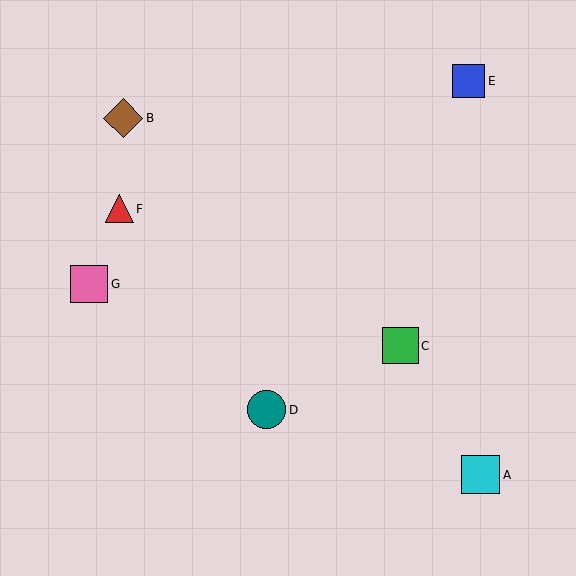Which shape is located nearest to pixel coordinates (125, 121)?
The brown diamond (labeled B) at (123, 118) is nearest to that location.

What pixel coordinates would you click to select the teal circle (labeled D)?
Click at (266, 410) to select the teal circle D.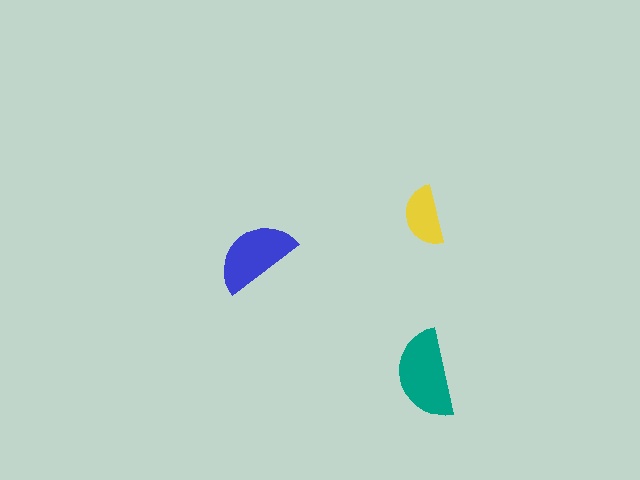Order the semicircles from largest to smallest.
the teal one, the blue one, the yellow one.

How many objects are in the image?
There are 3 objects in the image.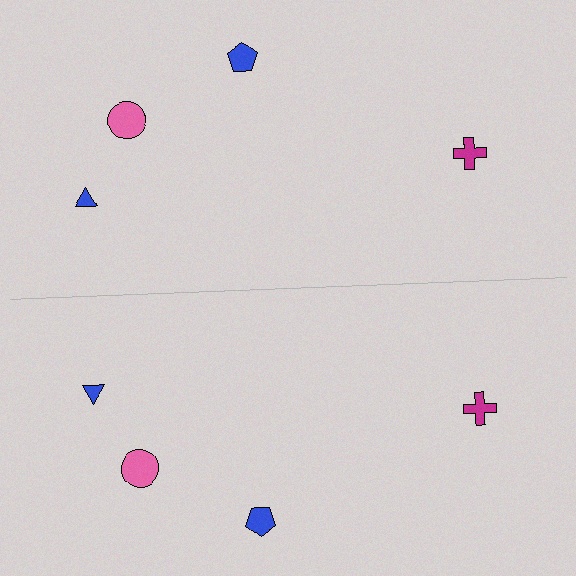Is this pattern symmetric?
Yes, this pattern has bilateral (reflection) symmetry.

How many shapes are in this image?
There are 8 shapes in this image.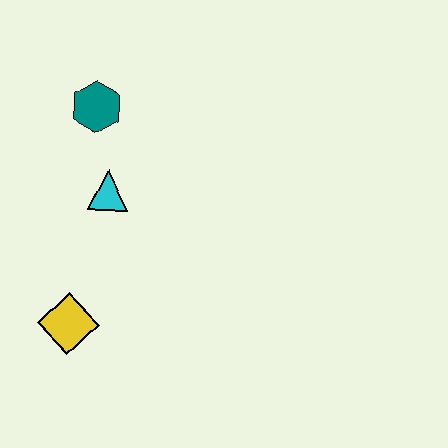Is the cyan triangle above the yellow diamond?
Yes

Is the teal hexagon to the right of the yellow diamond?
Yes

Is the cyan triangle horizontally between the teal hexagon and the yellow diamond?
No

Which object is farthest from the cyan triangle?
The yellow diamond is farthest from the cyan triangle.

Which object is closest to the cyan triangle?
The teal hexagon is closest to the cyan triangle.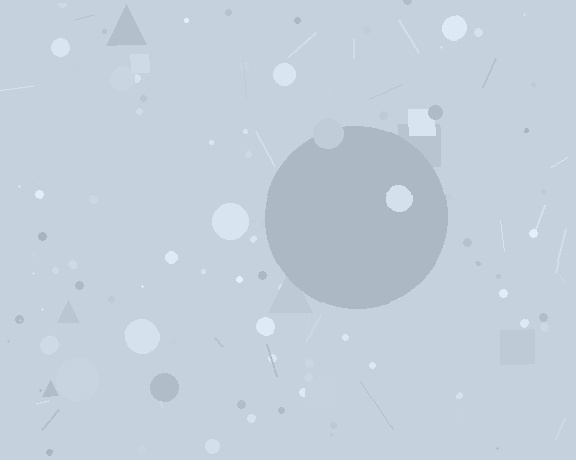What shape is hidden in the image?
A circle is hidden in the image.